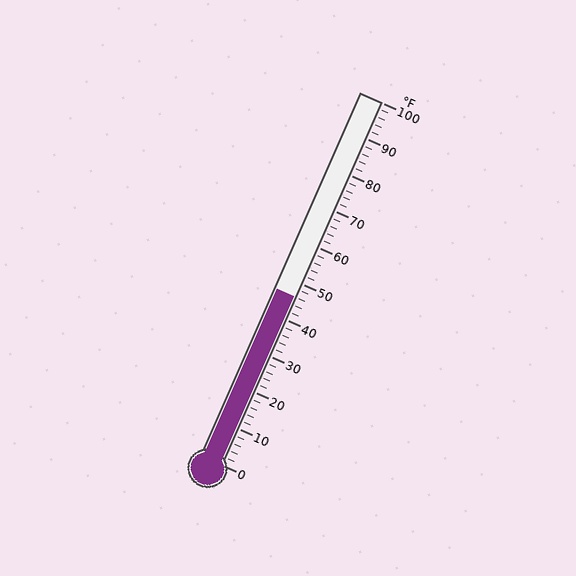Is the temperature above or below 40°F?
The temperature is above 40°F.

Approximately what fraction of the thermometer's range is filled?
The thermometer is filled to approximately 45% of its range.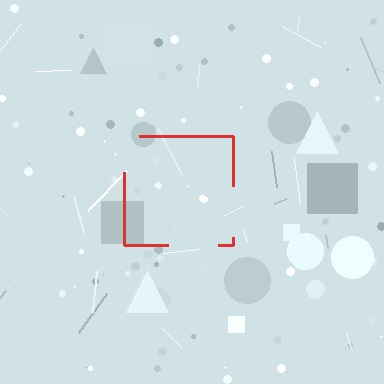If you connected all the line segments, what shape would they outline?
They would outline a square.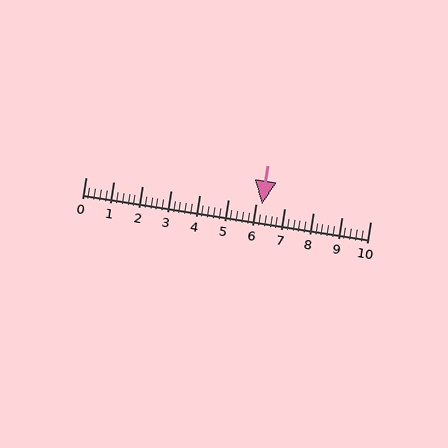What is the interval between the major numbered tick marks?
The major tick marks are spaced 1 units apart.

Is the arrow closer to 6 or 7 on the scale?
The arrow is closer to 6.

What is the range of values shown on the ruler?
The ruler shows values from 0 to 10.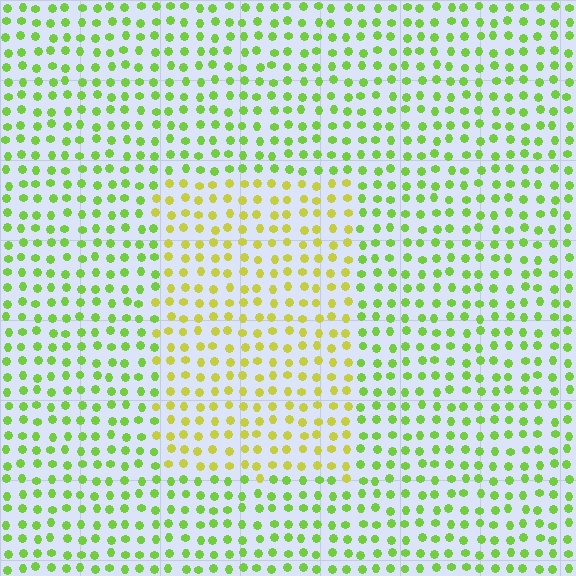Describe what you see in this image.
The image is filled with small lime elements in a uniform arrangement. A rectangle-shaped region is visible where the elements are tinted to a slightly different hue, forming a subtle color boundary.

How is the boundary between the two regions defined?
The boundary is defined purely by a slight shift in hue (about 35 degrees). Spacing, size, and orientation are identical on both sides.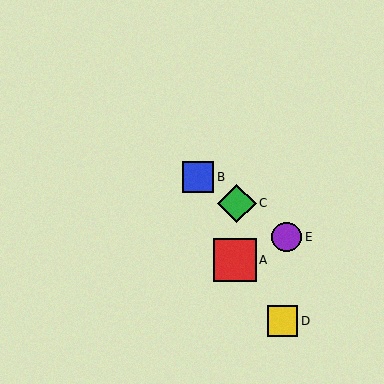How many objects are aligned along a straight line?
3 objects (B, C, E) are aligned along a straight line.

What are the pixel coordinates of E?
Object E is at (287, 237).